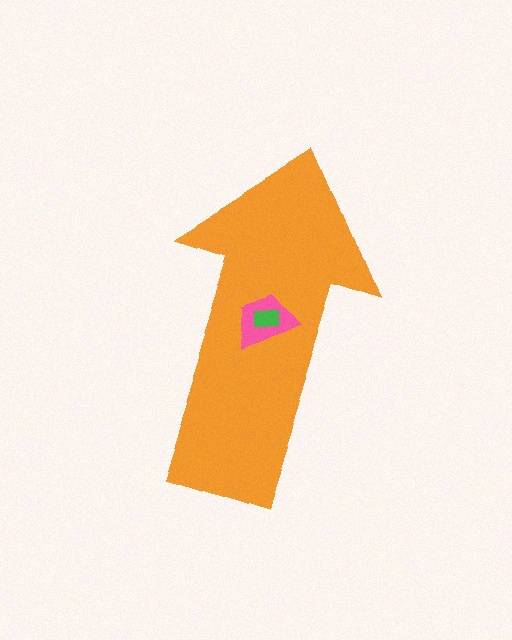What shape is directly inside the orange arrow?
The pink trapezoid.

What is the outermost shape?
The orange arrow.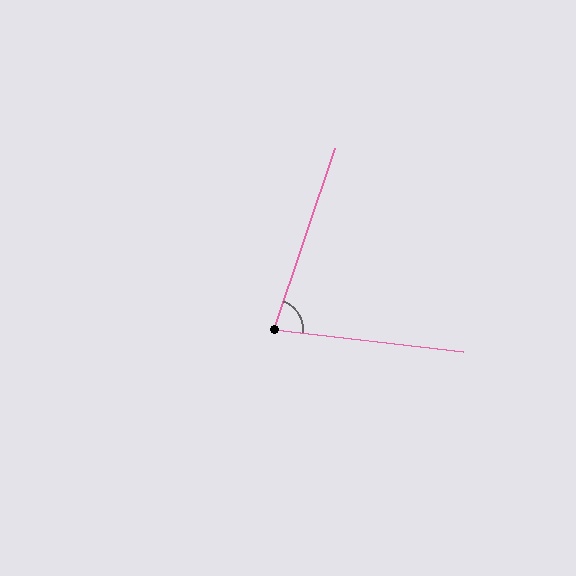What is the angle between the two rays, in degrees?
Approximately 78 degrees.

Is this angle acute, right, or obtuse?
It is acute.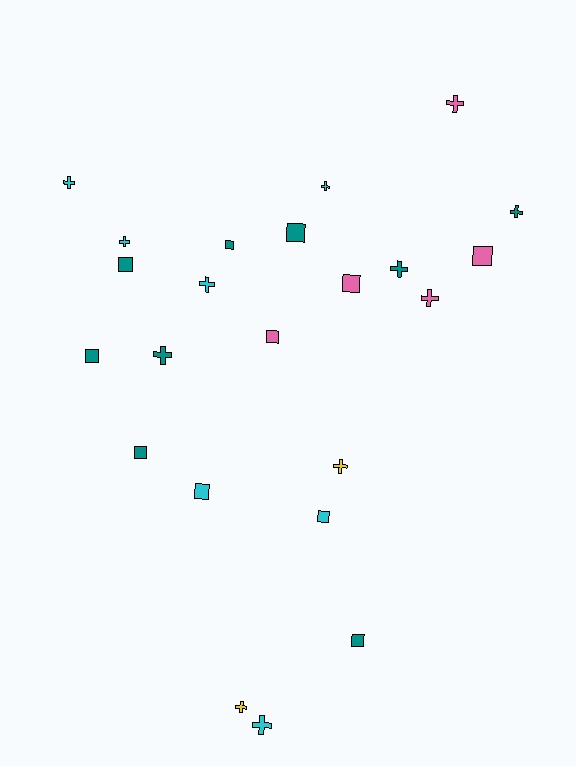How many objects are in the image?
There are 23 objects.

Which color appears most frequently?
Teal, with 9 objects.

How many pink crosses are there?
There are 2 pink crosses.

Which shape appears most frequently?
Cross, with 12 objects.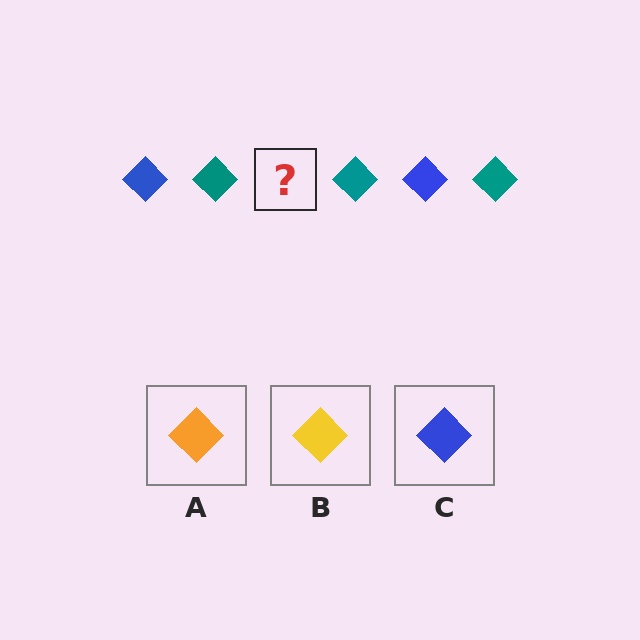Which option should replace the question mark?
Option C.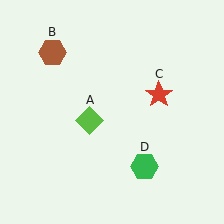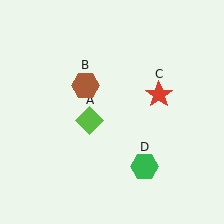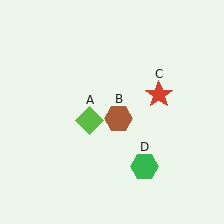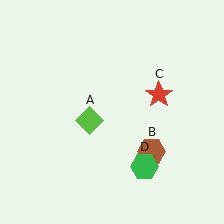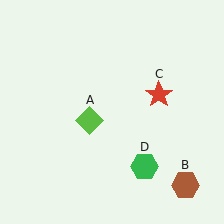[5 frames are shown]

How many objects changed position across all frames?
1 object changed position: brown hexagon (object B).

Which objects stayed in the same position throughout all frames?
Lime diamond (object A) and red star (object C) and green hexagon (object D) remained stationary.